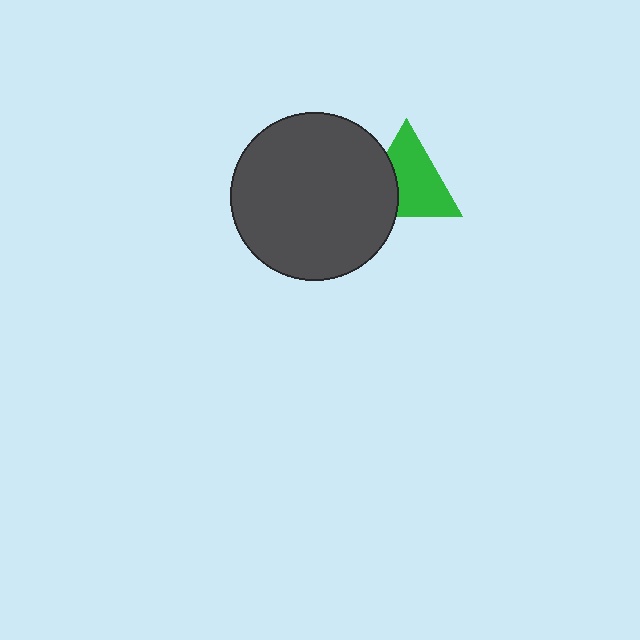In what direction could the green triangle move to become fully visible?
The green triangle could move right. That would shift it out from behind the dark gray circle entirely.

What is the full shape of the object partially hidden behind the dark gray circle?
The partially hidden object is a green triangle.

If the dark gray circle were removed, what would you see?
You would see the complete green triangle.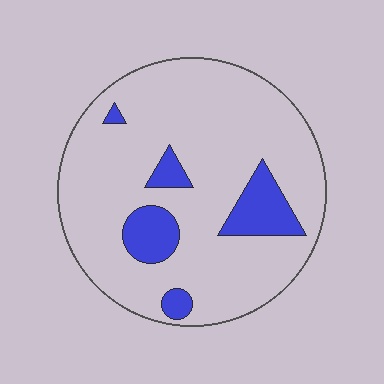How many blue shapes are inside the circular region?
5.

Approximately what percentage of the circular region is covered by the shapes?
Approximately 15%.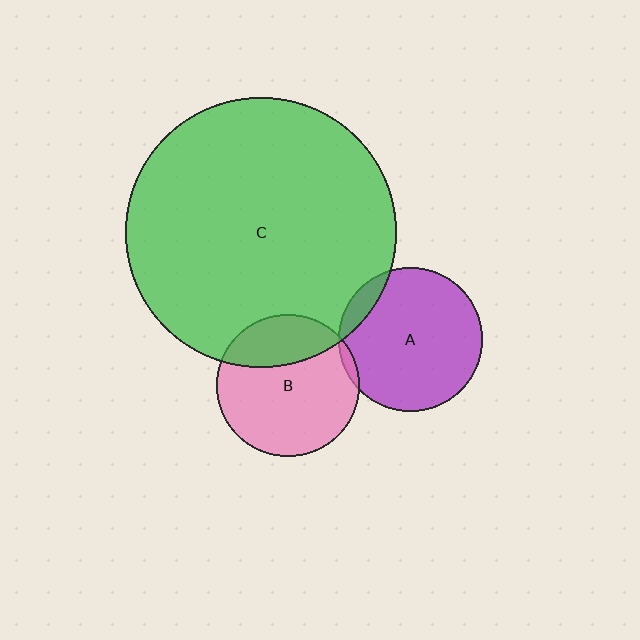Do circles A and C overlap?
Yes.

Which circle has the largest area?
Circle C (green).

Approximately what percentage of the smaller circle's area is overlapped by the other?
Approximately 10%.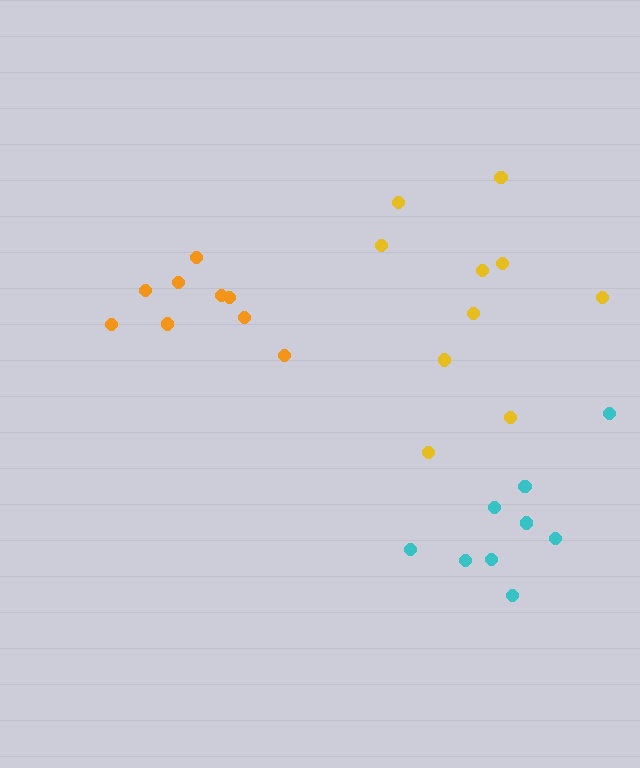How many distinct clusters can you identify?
There are 3 distinct clusters.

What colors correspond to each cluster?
The clusters are colored: orange, cyan, yellow.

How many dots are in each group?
Group 1: 9 dots, Group 2: 9 dots, Group 3: 10 dots (28 total).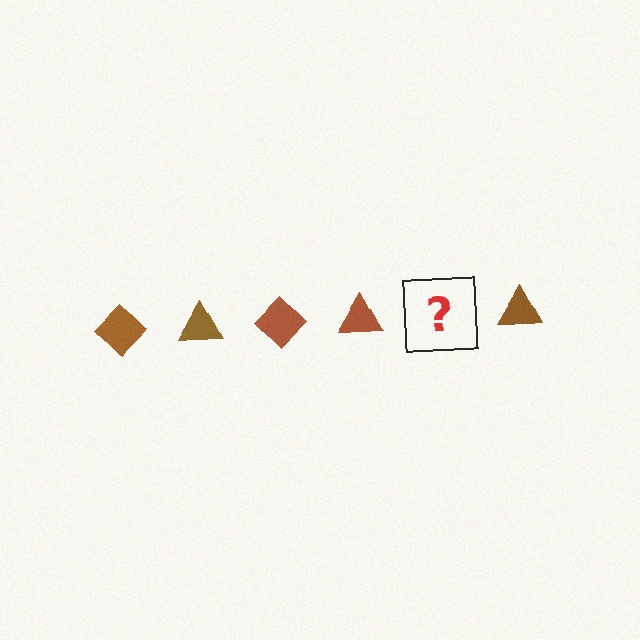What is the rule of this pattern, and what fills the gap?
The rule is that the pattern cycles through diamond, triangle shapes in brown. The gap should be filled with a brown diamond.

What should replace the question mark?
The question mark should be replaced with a brown diamond.